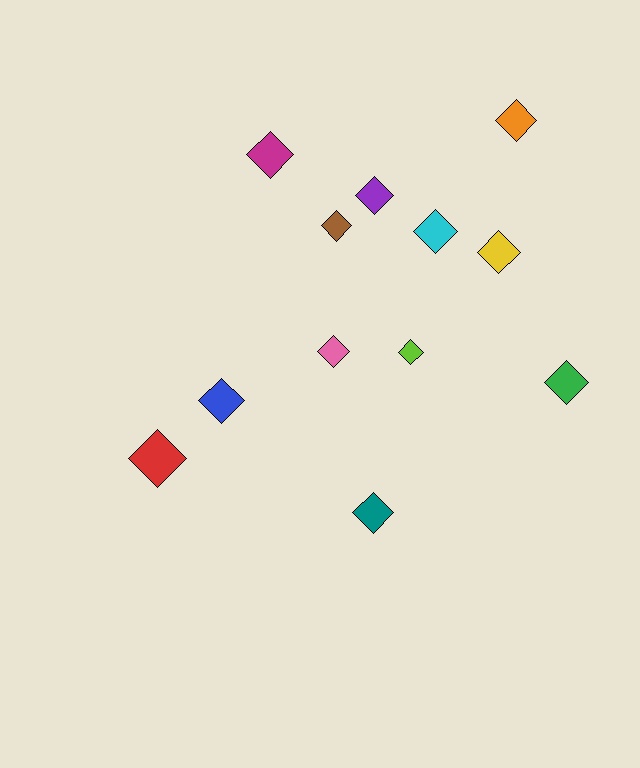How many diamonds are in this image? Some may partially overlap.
There are 12 diamonds.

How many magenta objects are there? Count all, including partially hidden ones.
There is 1 magenta object.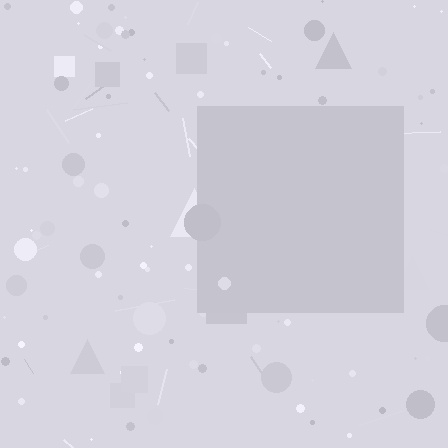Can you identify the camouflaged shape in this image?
The camouflaged shape is a square.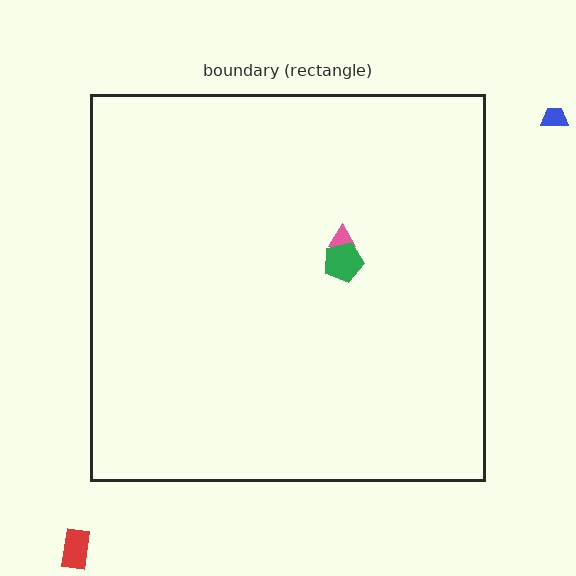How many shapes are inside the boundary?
2 inside, 2 outside.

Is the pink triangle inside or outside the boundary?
Inside.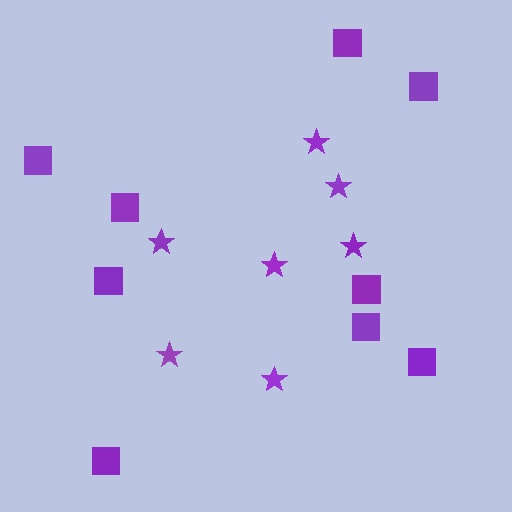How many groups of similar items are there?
There are 2 groups: one group of stars (7) and one group of squares (9).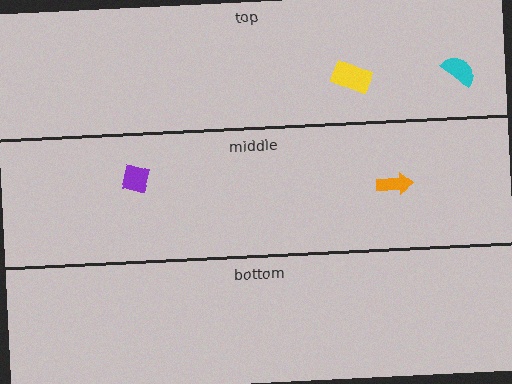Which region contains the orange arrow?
The middle region.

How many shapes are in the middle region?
2.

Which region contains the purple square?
The middle region.